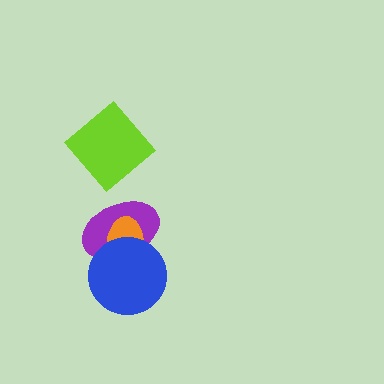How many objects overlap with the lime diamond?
0 objects overlap with the lime diamond.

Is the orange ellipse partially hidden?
Yes, it is partially covered by another shape.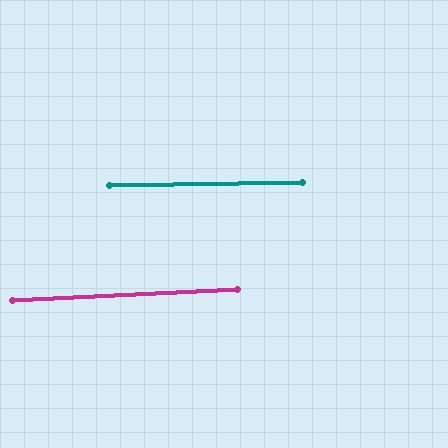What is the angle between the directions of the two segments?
Approximately 2 degrees.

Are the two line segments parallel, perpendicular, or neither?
Parallel — their directions differ by only 1.8°.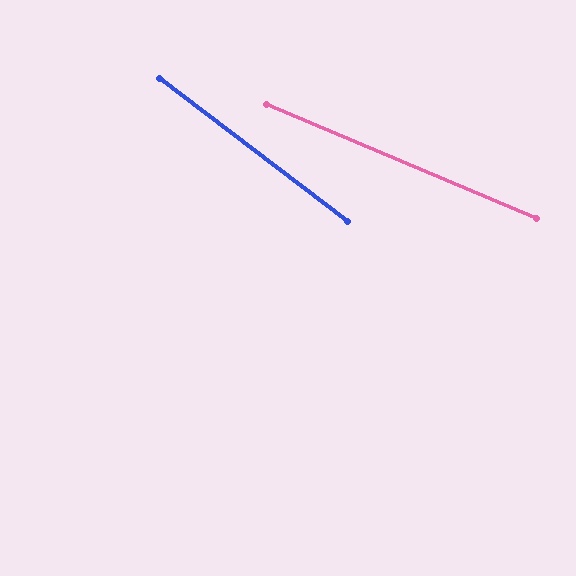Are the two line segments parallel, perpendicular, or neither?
Neither parallel nor perpendicular — they differ by about 14°.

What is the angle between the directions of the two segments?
Approximately 14 degrees.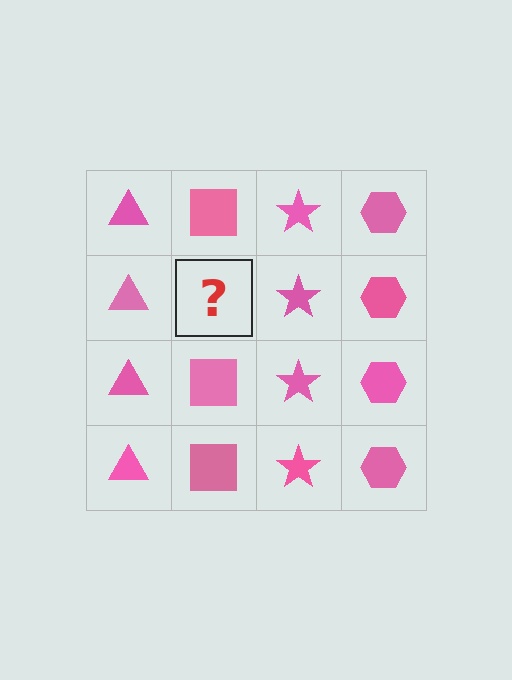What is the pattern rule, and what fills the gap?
The rule is that each column has a consistent shape. The gap should be filled with a pink square.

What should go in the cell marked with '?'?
The missing cell should contain a pink square.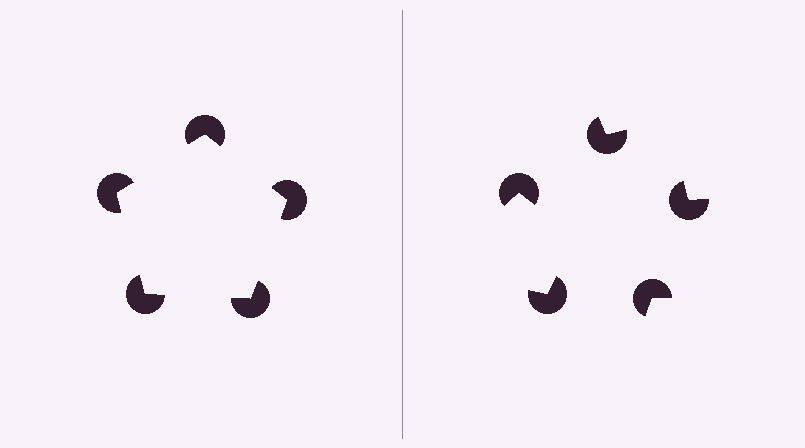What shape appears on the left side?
An illusory pentagon.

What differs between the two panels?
The pac-man discs are positioned identically on both sides; only the wedge orientations differ. On the left they align to a pentagon; on the right they are misaligned.